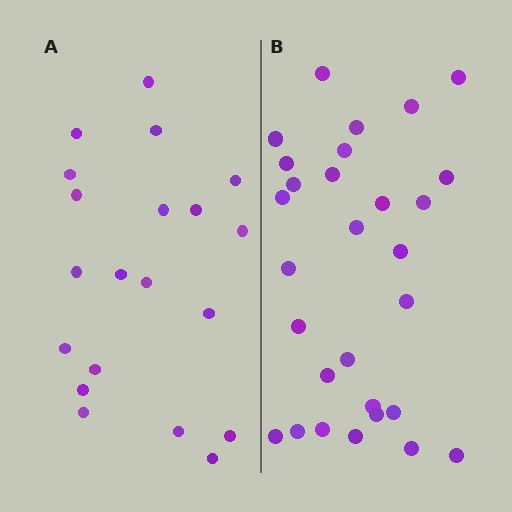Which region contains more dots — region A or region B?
Region B (the right region) has more dots.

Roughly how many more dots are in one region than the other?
Region B has roughly 8 or so more dots than region A.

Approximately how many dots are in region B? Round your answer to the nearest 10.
About 30 dots. (The exact count is 29, which rounds to 30.)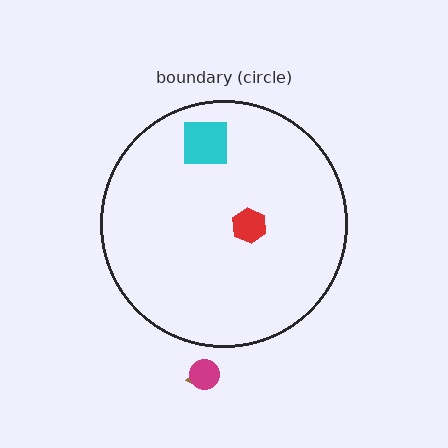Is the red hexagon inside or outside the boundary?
Inside.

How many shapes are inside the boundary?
2 inside, 2 outside.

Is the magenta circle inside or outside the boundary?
Outside.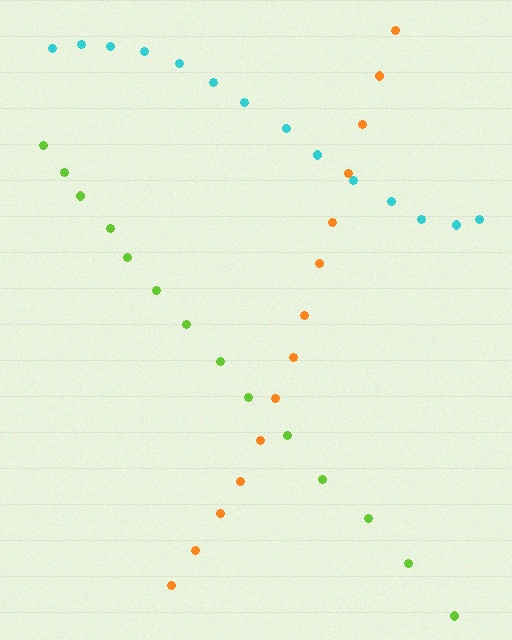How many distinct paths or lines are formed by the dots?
There are 3 distinct paths.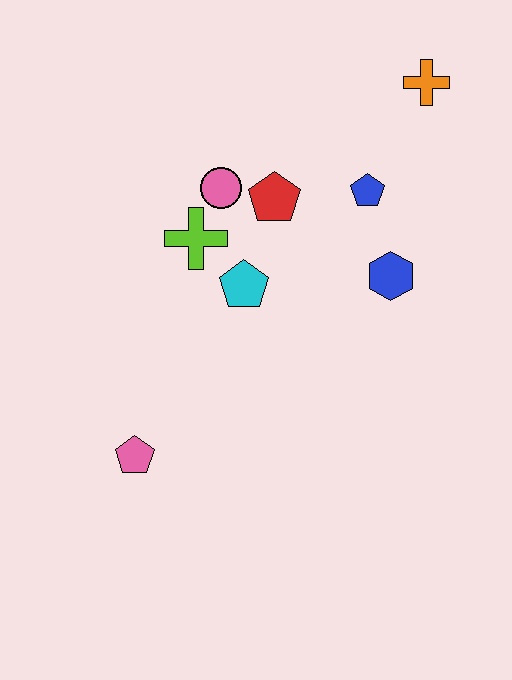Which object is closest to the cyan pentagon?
The lime cross is closest to the cyan pentagon.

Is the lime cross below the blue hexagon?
No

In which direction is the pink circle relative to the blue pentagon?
The pink circle is to the left of the blue pentagon.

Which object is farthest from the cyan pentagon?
The orange cross is farthest from the cyan pentagon.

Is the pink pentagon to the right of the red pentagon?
No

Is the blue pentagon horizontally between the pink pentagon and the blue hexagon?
Yes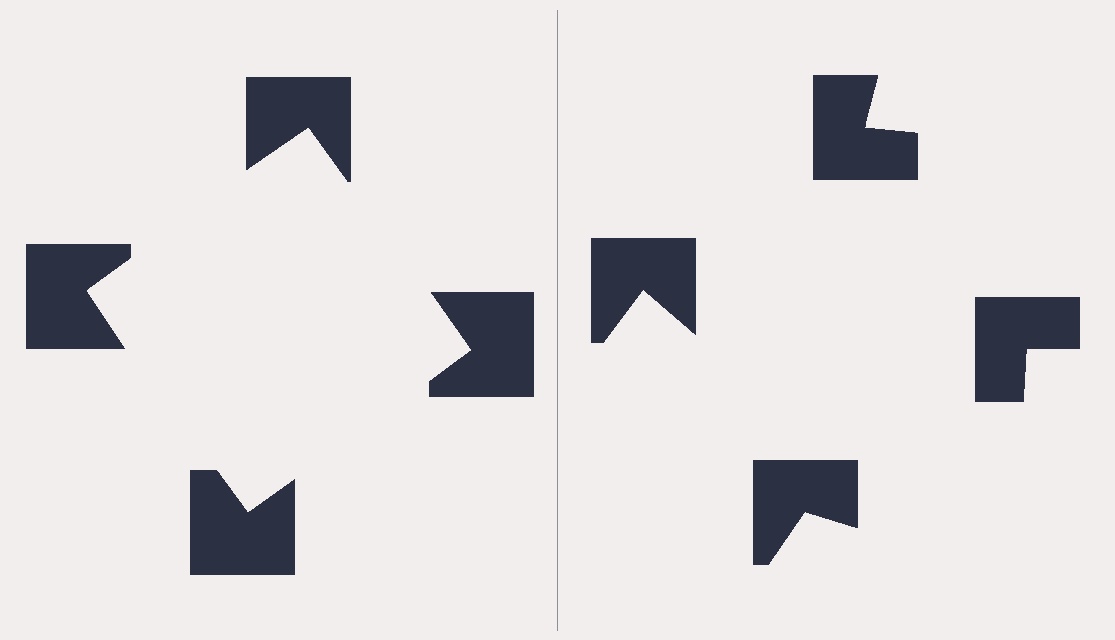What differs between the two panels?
The notched squares are positioned identically on both sides; only the wedge orientations differ. On the left they align to a square; on the right they are misaligned.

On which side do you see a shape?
An illusory square appears on the left side. On the right side the wedge cuts are rotated, so no coherent shape forms.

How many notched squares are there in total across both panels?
8 — 4 on each side.